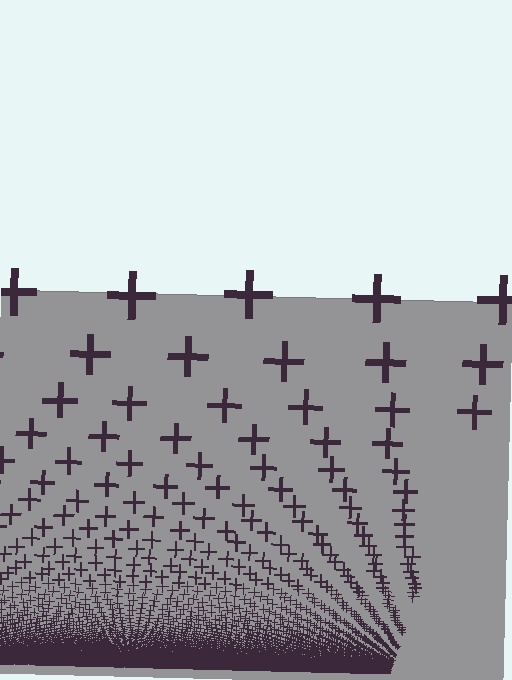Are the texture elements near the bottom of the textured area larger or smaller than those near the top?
Smaller. The gradient is inverted — elements near the bottom are smaller and denser.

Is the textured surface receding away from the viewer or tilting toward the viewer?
The surface appears to tilt toward the viewer. Texture elements get larger and sparser toward the top.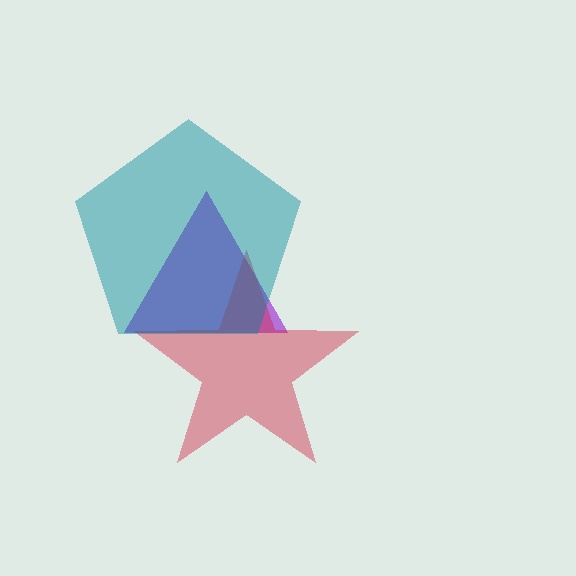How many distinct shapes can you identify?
There are 3 distinct shapes: a purple triangle, a red star, a teal pentagon.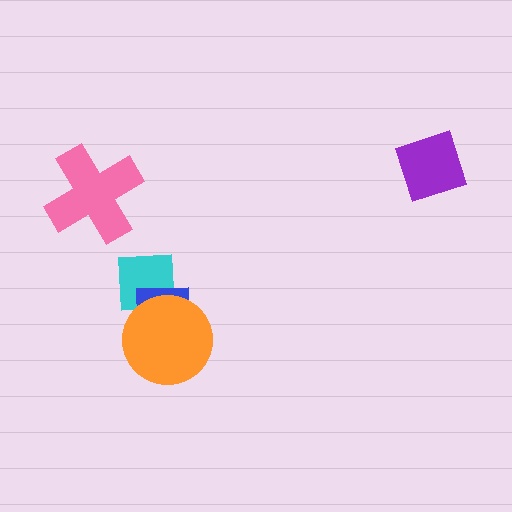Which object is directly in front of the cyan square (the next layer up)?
The blue rectangle is directly in front of the cyan square.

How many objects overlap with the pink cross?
0 objects overlap with the pink cross.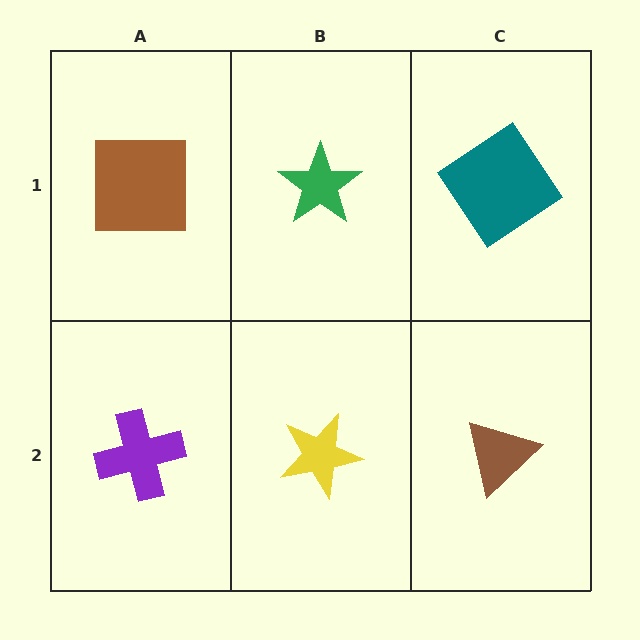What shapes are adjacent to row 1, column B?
A yellow star (row 2, column B), a brown square (row 1, column A), a teal diamond (row 1, column C).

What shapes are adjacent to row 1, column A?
A purple cross (row 2, column A), a green star (row 1, column B).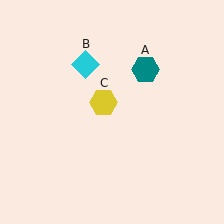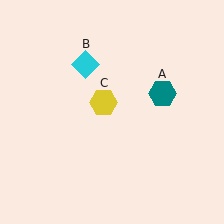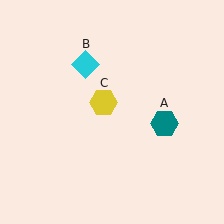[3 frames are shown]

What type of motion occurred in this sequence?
The teal hexagon (object A) rotated clockwise around the center of the scene.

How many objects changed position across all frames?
1 object changed position: teal hexagon (object A).